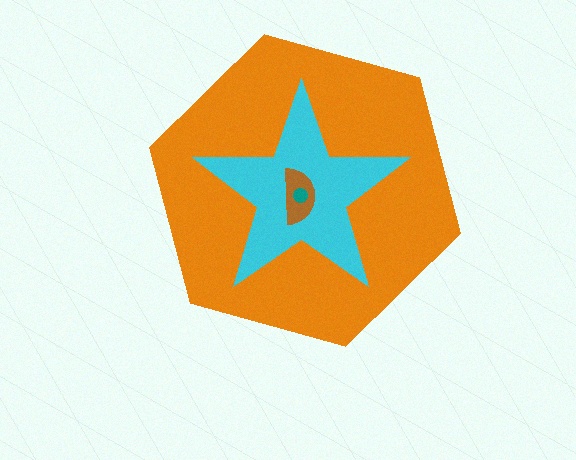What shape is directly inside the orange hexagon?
The cyan star.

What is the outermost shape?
The orange hexagon.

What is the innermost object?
The teal circle.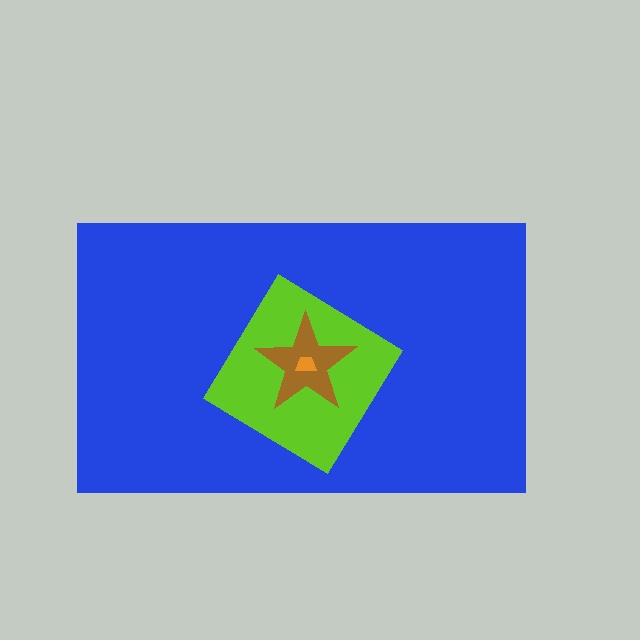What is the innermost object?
The orange trapezoid.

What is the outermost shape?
The blue rectangle.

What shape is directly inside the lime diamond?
The brown star.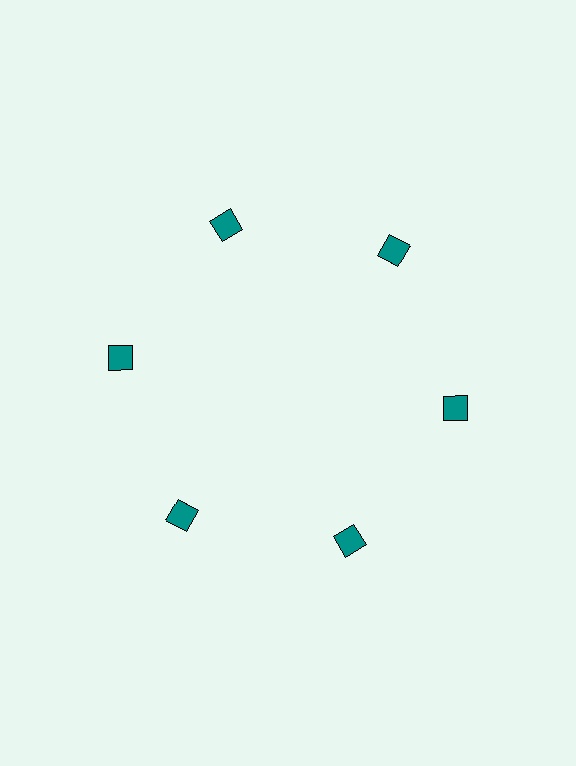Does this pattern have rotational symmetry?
Yes, this pattern has 6-fold rotational symmetry. It looks the same after rotating 60 degrees around the center.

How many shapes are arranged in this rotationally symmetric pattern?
There are 6 shapes, arranged in 6 groups of 1.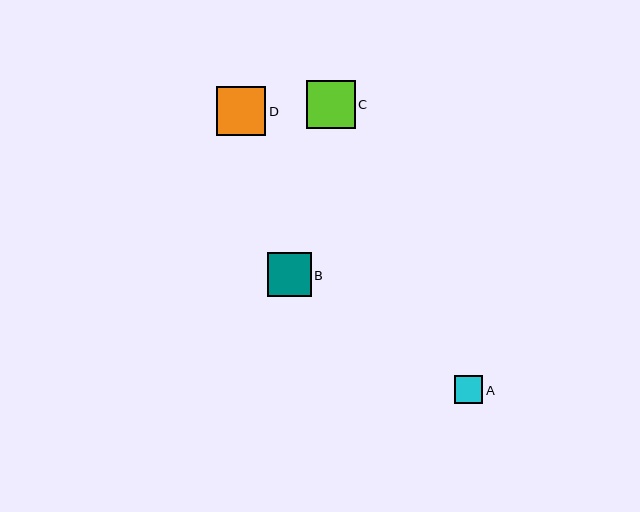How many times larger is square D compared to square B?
Square D is approximately 1.1 times the size of square B.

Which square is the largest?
Square D is the largest with a size of approximately 49 pixels.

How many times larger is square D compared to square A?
Square D is approximately 1.8 times the size of square A.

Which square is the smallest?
Square A is the smallest with a size of approximately 28 pixels.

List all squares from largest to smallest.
From largest to smallest: D, C, B, A.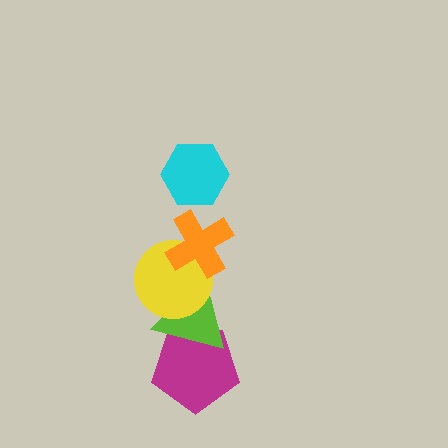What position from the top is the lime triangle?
The lime triangle is 4th from the top.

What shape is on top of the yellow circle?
The orange cross is on top of the yellow circle.